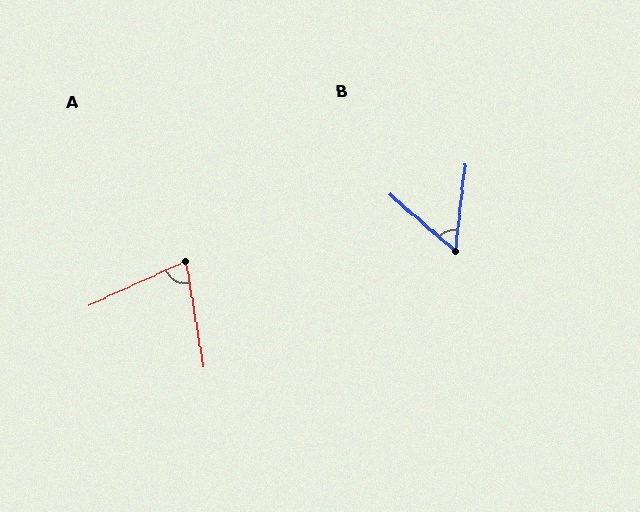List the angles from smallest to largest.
B (56°), A (75°).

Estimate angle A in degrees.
Approximately 75 degrees.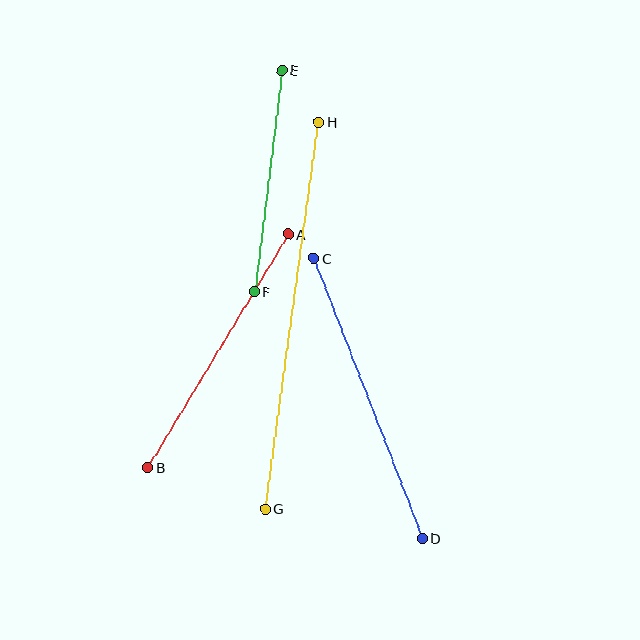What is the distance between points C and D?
The distance is approximately 300 pixels.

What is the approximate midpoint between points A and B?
The midpoint is at approximately (218, 351) pixels.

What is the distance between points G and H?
The distance is approximately 391 pixels.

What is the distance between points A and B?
The distance is approximately 273 pixels.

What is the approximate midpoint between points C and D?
The midpoint is at approximately (368, 398) pixels.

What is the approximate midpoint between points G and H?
The midpoint is at approximately (292, 315) pixels.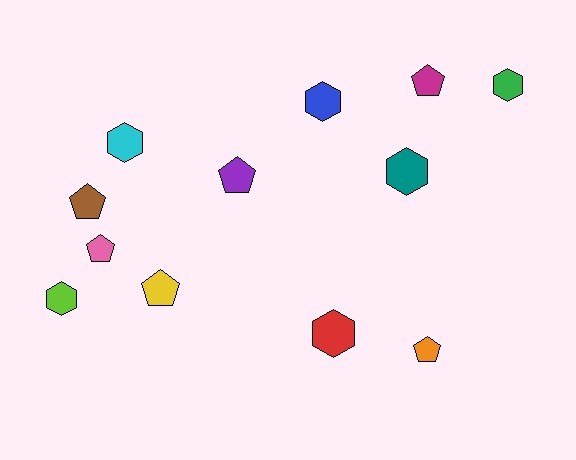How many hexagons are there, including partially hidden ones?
There are 6 hexagons.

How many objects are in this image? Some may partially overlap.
There are 12 objects.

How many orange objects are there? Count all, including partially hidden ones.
There is 1 orange object.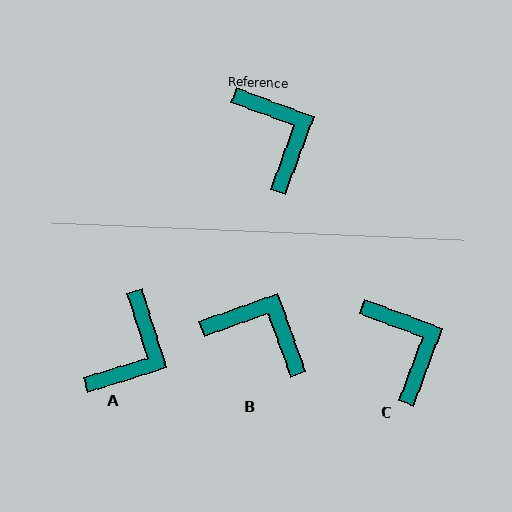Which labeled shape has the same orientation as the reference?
C.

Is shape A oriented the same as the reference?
No, it is off by about 52 degrees.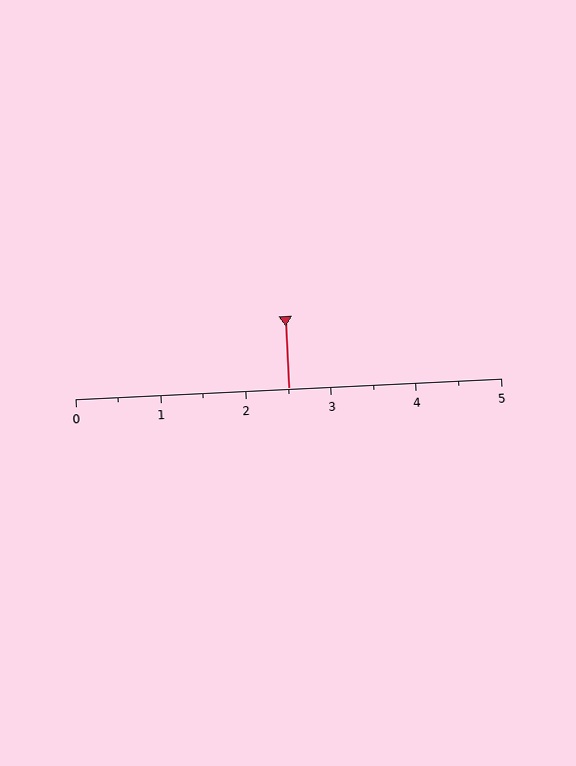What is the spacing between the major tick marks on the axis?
The major ticks are spaced 1 apart.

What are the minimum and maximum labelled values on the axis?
The axis runs from 0 to 5.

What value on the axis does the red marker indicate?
The marker indicates approximately 2.5.